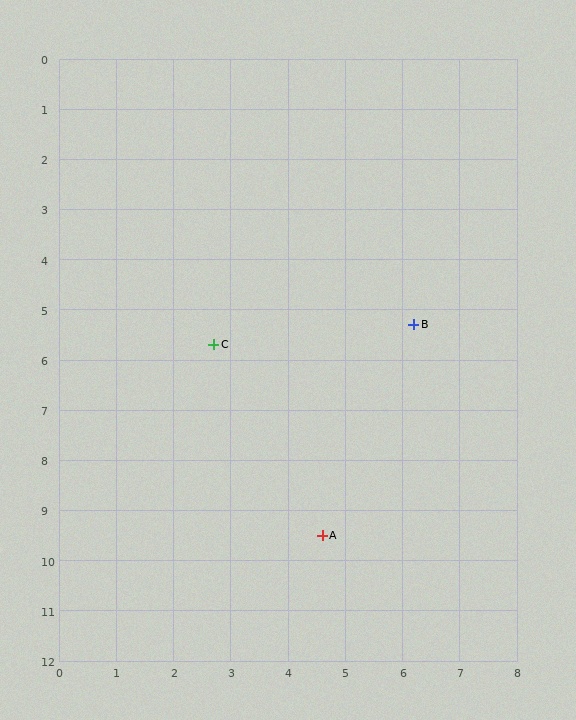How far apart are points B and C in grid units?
Points B and C are about 3.5 grid units apart.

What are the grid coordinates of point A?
Point A is at approximately (4.6, 9.5).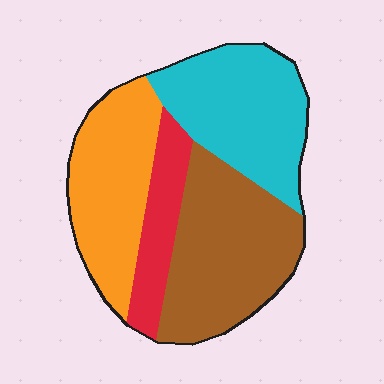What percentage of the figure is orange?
Orange covers roughly 25% of the figure.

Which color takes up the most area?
Brown, at roughly 35%.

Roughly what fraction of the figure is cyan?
Cyan takes up about one quarter (1/4) of the figure.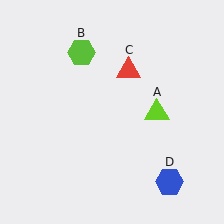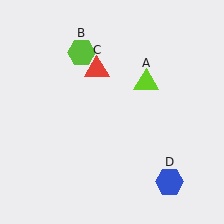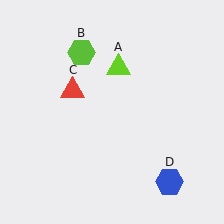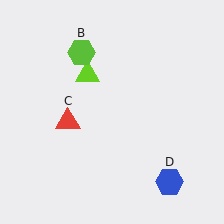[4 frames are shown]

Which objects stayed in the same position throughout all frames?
Lime hexagon (object B) and blue hexagon (object D) remained stationary.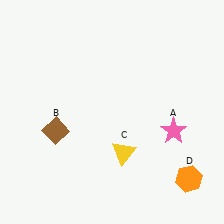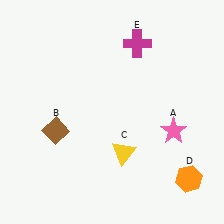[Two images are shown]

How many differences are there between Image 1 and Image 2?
There is 1 difference between the two images.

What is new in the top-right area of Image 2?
A magenta cross (E) was added in the top-right area of Image 2.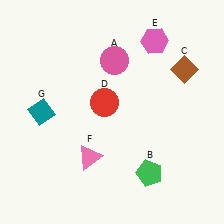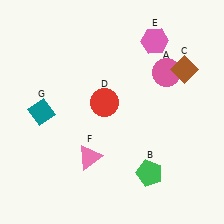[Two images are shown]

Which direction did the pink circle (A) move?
The pink circle (A) moved right.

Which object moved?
The pink circle (A) moved right.